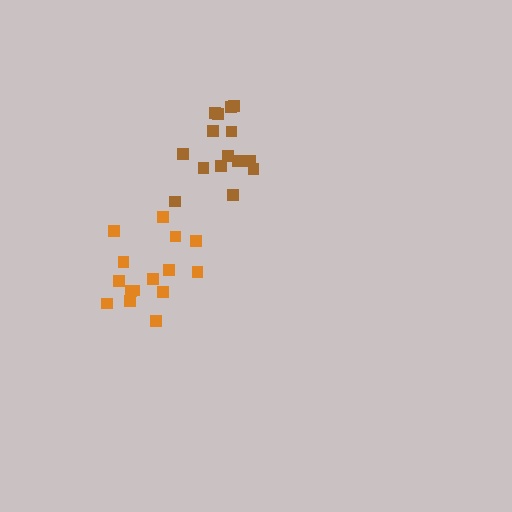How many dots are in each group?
Group 1: 15 dots, Group 2: 15 dots (30 total).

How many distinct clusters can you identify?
There are 2 distinct clusters.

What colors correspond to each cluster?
The clusters are colored: orange, brown.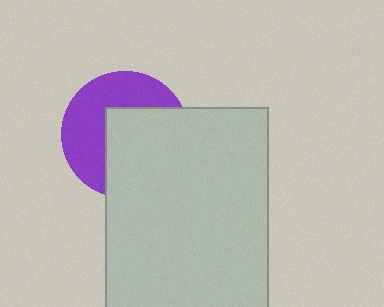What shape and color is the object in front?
The object in front is a light gray rectangle.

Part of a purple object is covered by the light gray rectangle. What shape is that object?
It is a circle.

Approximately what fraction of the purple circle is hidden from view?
Roughly 52% of the purple circle is hidden behind the light gray rectangle.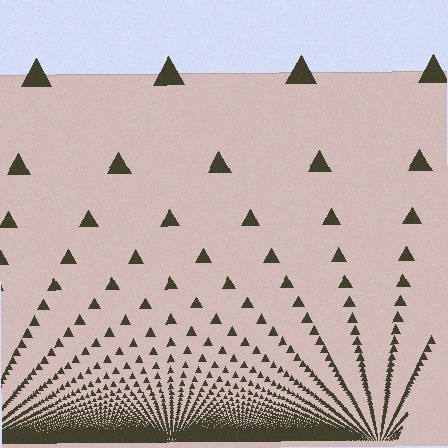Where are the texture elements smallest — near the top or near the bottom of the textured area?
Near the bottom.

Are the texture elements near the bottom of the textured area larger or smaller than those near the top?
Smaller. The gradient is inverted — elements near the bottom are smaller and denser.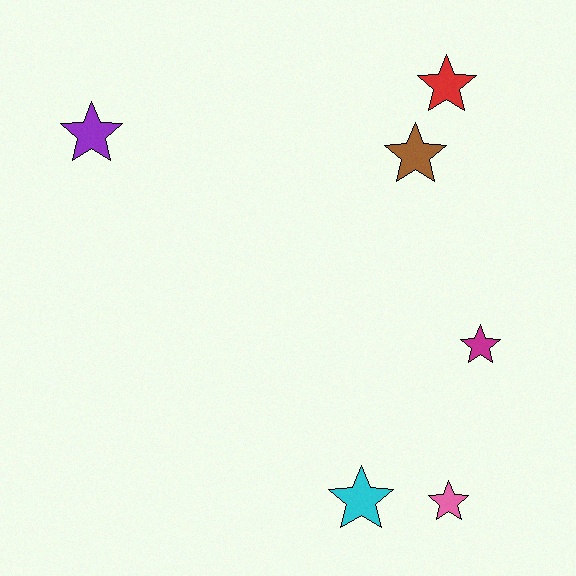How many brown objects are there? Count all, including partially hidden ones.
There is 1 brown object.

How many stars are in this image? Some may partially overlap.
There are 6 stars.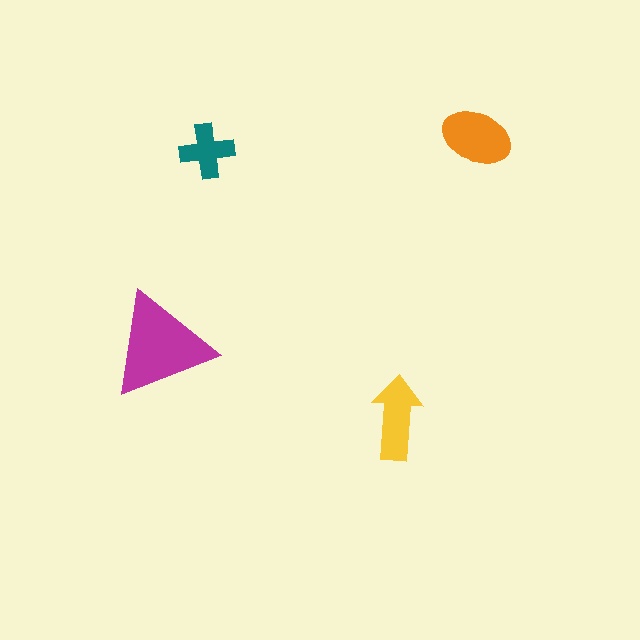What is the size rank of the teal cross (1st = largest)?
4th.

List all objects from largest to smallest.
The magenta triangle, the orange ellipse, the yellow arrow, the teal cross.